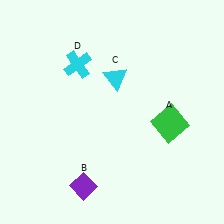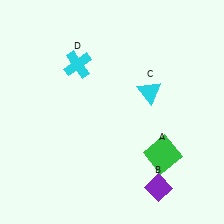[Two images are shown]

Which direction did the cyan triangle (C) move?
The cyan triangle (C) moved right.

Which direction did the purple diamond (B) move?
The purple diamond (B) moved right.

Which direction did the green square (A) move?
The green square (A) moved down.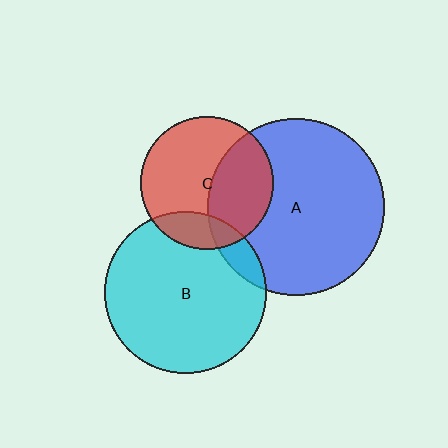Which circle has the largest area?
Circle A (blue).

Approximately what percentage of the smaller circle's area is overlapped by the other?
Approximately 15%.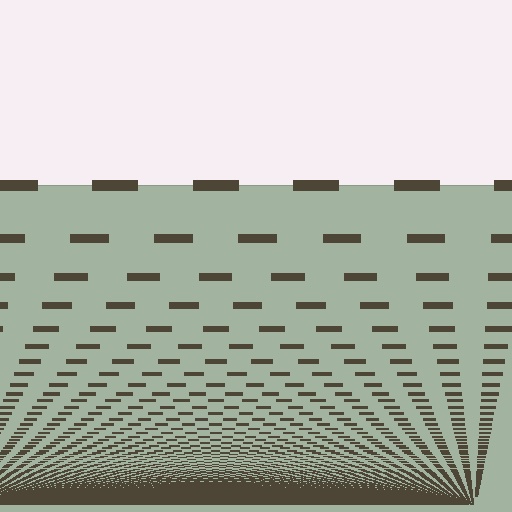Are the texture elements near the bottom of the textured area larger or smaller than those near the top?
Smaller. The gradient is inverted — elements near the bottom are smaller and denser.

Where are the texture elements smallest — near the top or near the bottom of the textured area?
Near the bottom.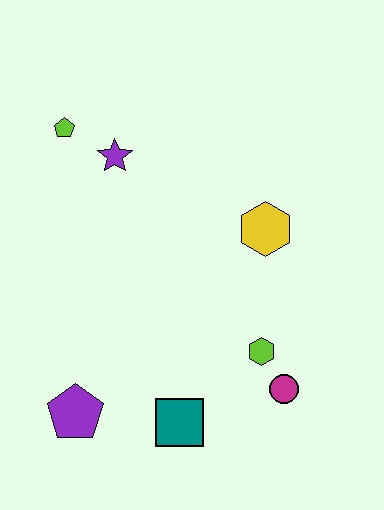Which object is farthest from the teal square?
The lime pentagon is farthest from the teal square.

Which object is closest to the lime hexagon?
The magenta circle is closest to the lime hexagon.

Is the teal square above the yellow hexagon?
No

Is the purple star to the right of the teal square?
No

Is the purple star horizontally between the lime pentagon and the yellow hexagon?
Yes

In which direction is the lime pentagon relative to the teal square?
The lime pentagon is above the teal square.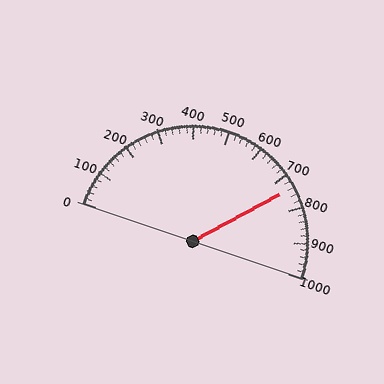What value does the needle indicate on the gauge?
The needle indicates approximately 740.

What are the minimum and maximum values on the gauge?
The gauge ranges from 0 to 1000.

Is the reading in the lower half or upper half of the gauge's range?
The reading is in the upper half of the range (0 to 1000).